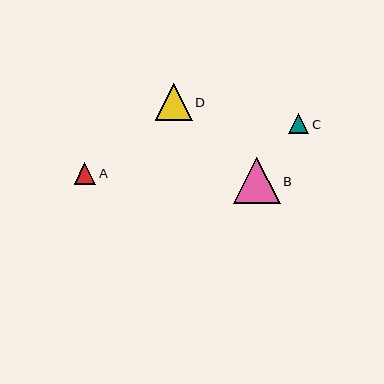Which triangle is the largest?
Triangle B is the largest with a size of approximately 46 pixels.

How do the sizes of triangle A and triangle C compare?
Triangle A and triangle C are approximately the same size.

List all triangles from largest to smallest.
From largest to smallest: B, D, A, C.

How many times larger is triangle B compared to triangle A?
Triangle B is approximately 2.1 times the size of triangle A.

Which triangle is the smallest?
Triangle C is the smallest with a size of approximately 20 pixels.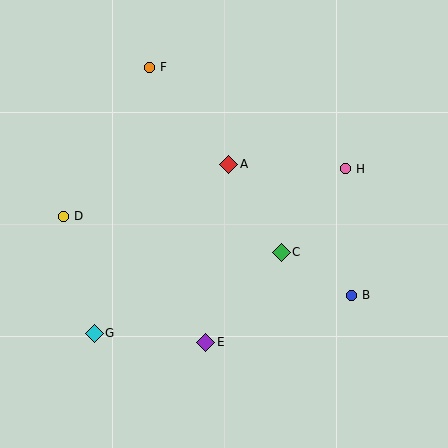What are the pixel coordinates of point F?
Point F is at (149, 67).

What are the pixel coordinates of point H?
Point H is at (345, 169).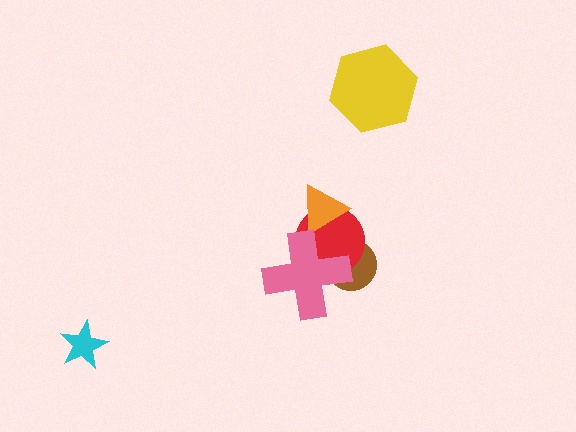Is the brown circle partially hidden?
Yes, it is partially covered by another shape.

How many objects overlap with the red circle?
3 objects overlap with the red circle.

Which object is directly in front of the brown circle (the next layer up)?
The red circle is directly in front of the brown circle.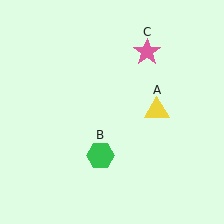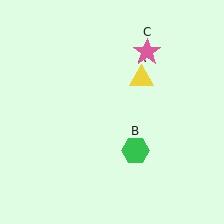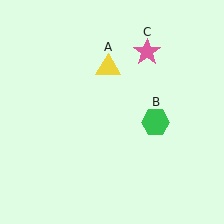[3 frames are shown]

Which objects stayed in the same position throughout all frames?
Pink star (object C) remained stationary.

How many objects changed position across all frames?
2 objects changed position: yellow triangle (object A), green hexagon (object B).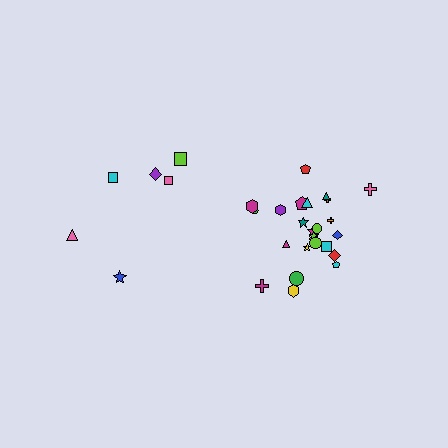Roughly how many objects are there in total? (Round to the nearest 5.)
Roughly 30 objects in total.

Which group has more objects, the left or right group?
The right group.